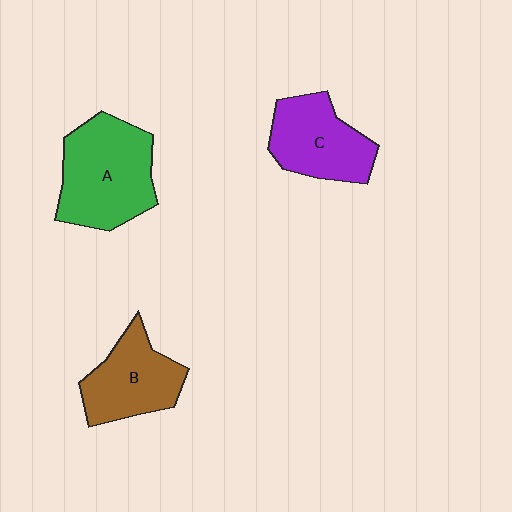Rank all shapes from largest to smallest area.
From largest to smallest: A (green), C (purple), B (brown).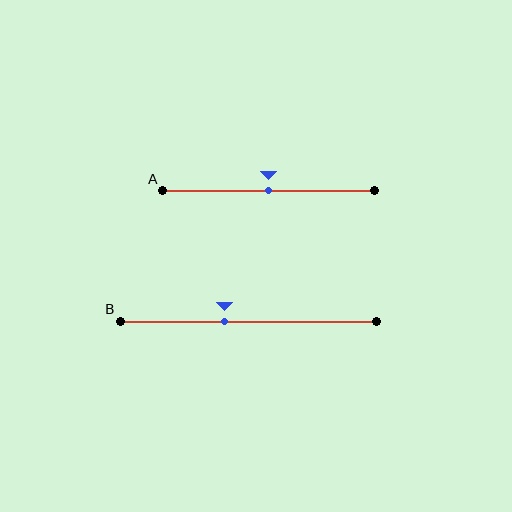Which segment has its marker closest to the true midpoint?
Segment A has its marker closest to the true midpoint.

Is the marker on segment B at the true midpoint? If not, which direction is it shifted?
No, the marker on segment B is shifted to the left by about 9% of the segment length.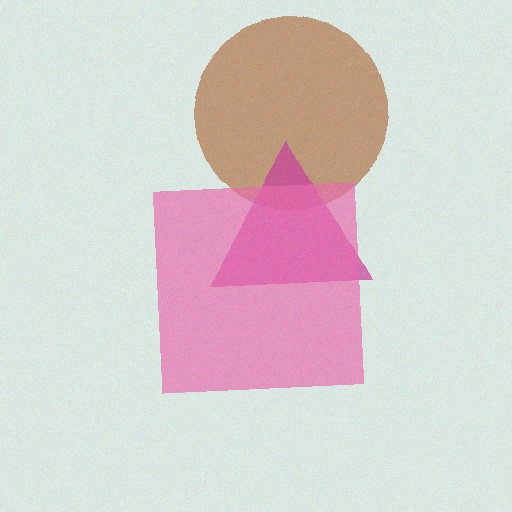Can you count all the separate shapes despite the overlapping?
Yes, there are 3 separate shapes.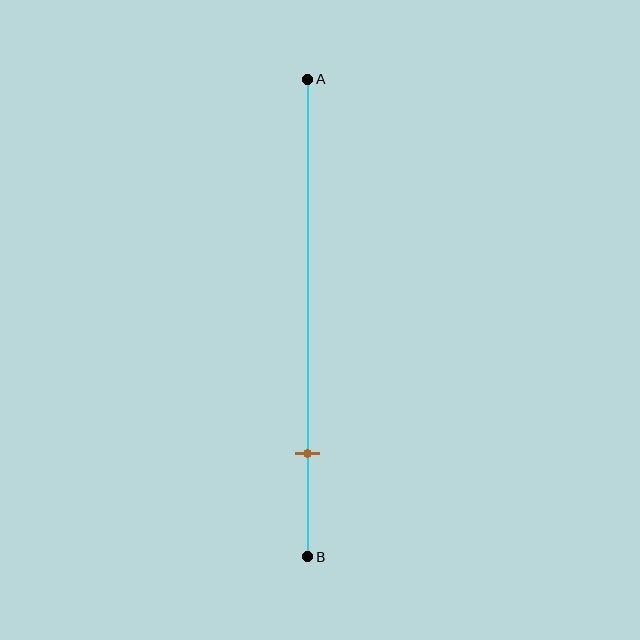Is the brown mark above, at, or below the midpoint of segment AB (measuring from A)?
The brown mark is below the midpoint of segment AB.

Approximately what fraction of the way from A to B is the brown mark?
The brown mark is approximately 80% of the way from A to B.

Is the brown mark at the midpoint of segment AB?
No, the mark is at about 80% from A, not at the 50% midpoint.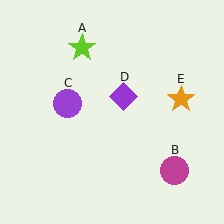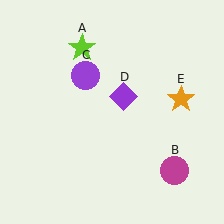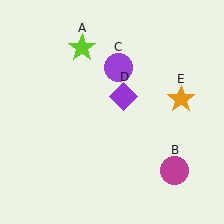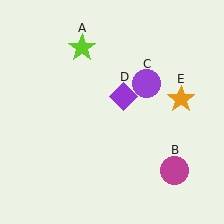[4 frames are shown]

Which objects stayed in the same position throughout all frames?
Lime star (object A) and magenta circle (object B) and purple diamond (object D) and orange star (object E) remained stationary.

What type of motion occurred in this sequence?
The purple circle (object C) rotated clockwise around the center of the scene.